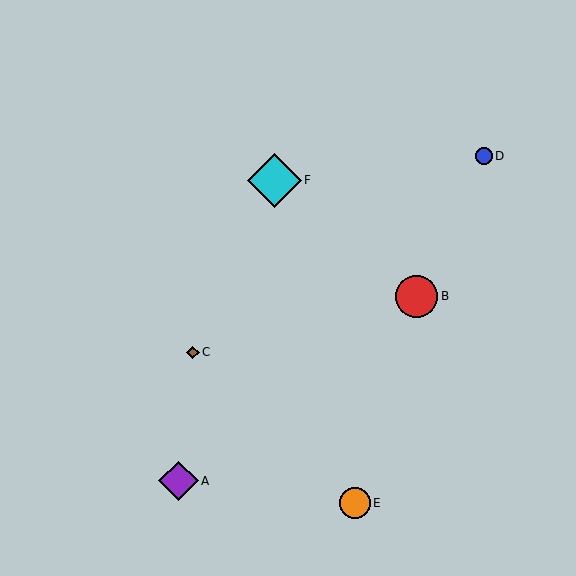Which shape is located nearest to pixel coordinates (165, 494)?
The purple diamond (labeled A) at (178, 481) is nearest to that location.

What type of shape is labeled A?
Shape A is a purple diamond.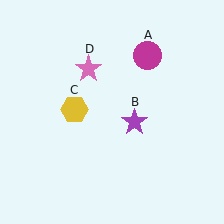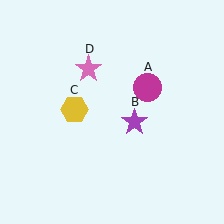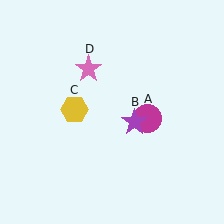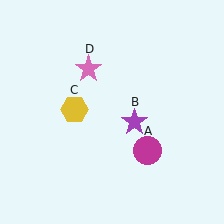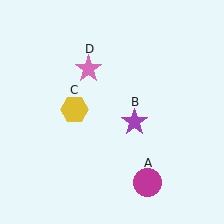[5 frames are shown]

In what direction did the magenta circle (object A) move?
The magenta circle (object A) moved down.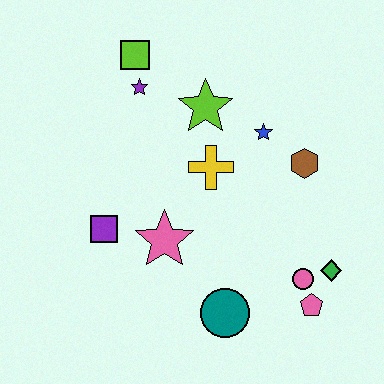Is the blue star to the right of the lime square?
Yes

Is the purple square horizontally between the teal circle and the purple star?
No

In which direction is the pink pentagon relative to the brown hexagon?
The pink pentagon is below the brown hexagon.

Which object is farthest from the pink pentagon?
The lime square is farthest from the pink pentagon.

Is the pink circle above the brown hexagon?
No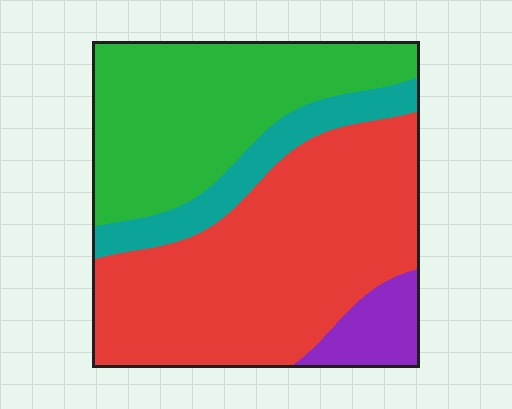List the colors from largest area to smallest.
From largest to smallest: red, green, teal, purple.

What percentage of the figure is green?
Green takes up about one third (1/3) of the figure.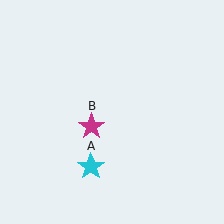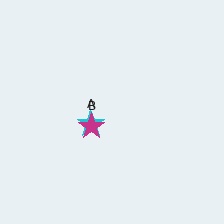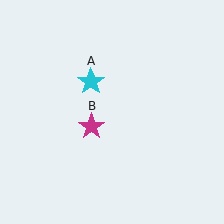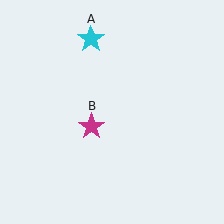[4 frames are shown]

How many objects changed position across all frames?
1 object changed position: cyan star (object A).